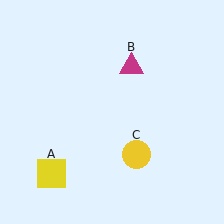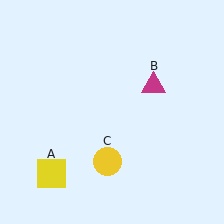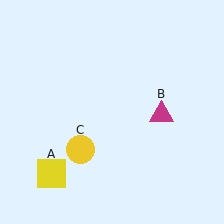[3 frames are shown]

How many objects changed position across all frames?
2 objects changed position: magenta triangle (object B), yellow circle (object C).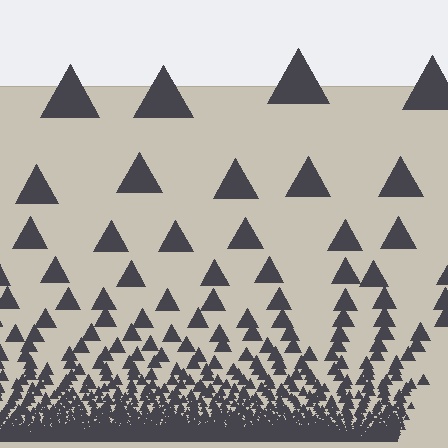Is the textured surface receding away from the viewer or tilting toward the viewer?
The surface appears to tilt toward the viewer. Texture elements get larger and sparser toward the top.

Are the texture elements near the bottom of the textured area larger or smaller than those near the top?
Smaller. The gradient is inverted — elements near the bottom are smaller and denser.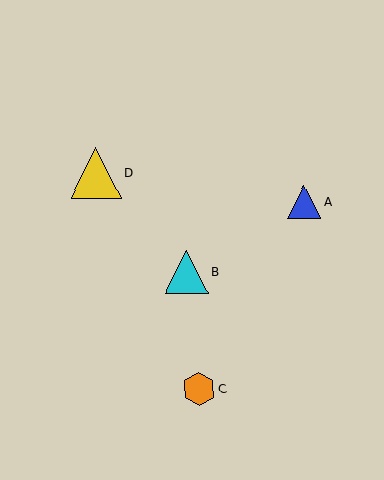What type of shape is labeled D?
Shape D is a yellow triangle.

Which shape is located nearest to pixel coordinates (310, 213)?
The blue triangle (labeled A) at (304, 202) is nearest to that location.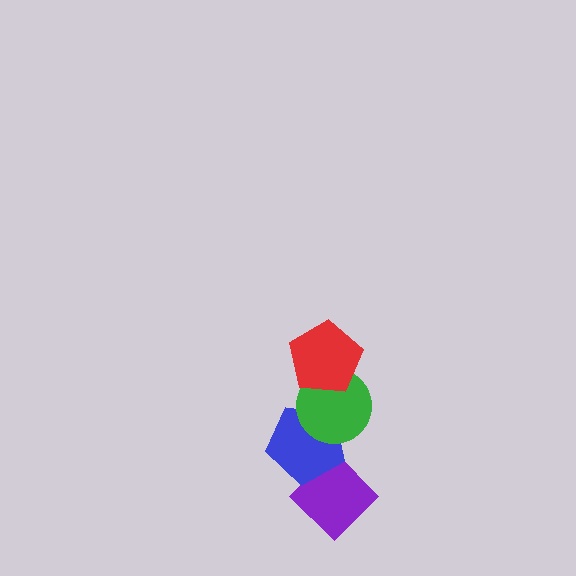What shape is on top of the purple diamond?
The blue pentagon is on top of the purple diamond.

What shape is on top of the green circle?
The red pentagon is on top of the green circle.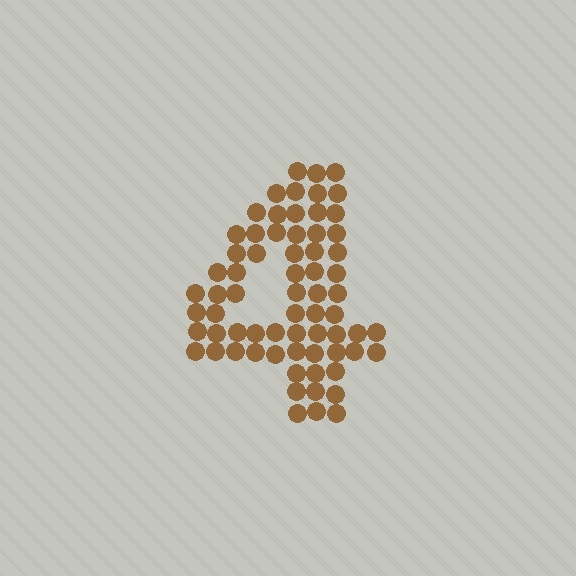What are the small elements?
The small elements are circles.